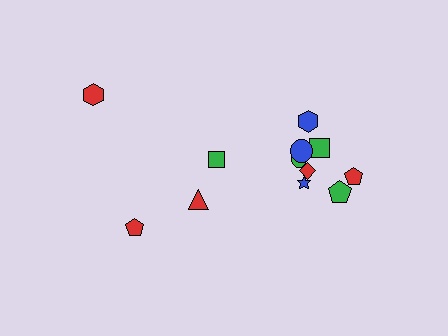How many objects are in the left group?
There are 4 objects.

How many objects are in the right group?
There are 8 objects.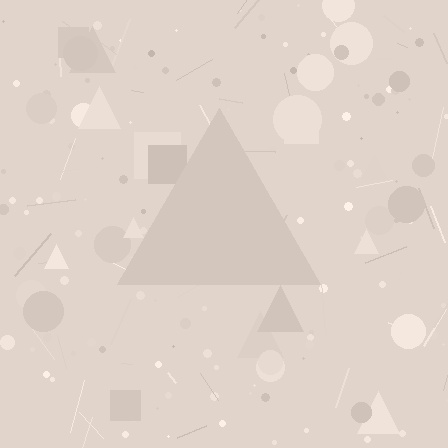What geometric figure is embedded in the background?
A triangle is embedded in the background.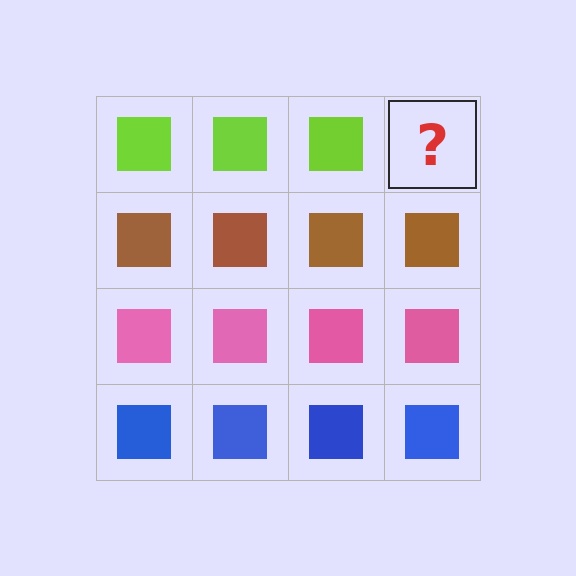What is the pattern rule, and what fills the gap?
The rule is that each row has a consistent color. The gap should be filled with a lime square.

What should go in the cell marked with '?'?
The missing cell should contain a lime square.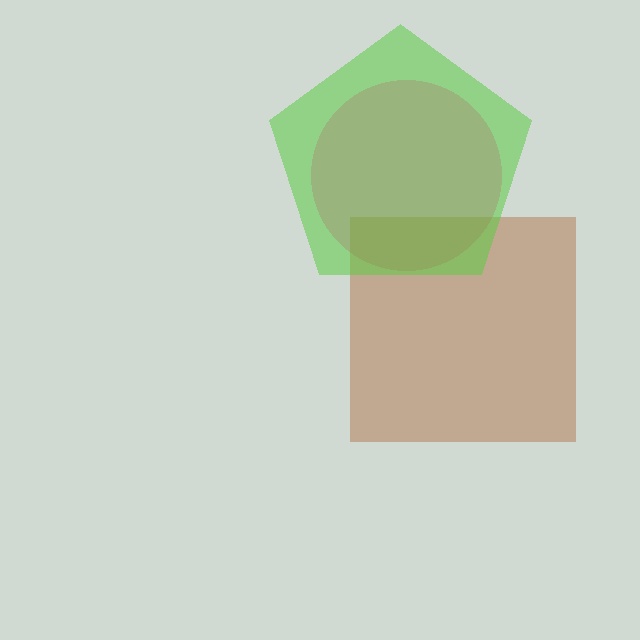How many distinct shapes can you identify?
There are 3 distinct shapes: a pink circle, a brown square, a lime pentagon.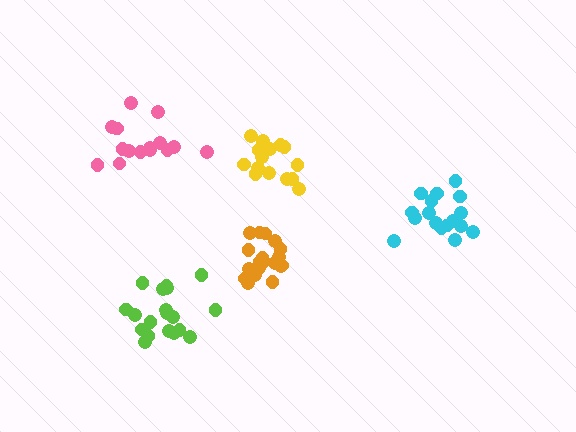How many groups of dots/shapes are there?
There are 5 groups.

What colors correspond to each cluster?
The clusters are colored: yellow, lime, orange, cyan, pink.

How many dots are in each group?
Group 1: 15 dots, Group 2: 19 dots, Group 3: 19 dots, Group 4: 17 dots, Group 5: 15 dots (85 total).